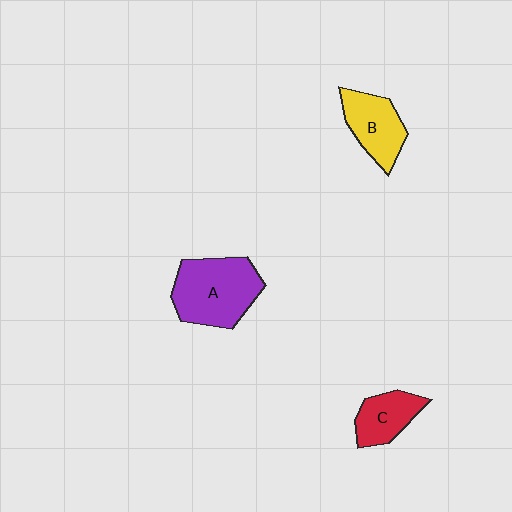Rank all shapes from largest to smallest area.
From largest to smallest: A (purple), B (yellow), C (red).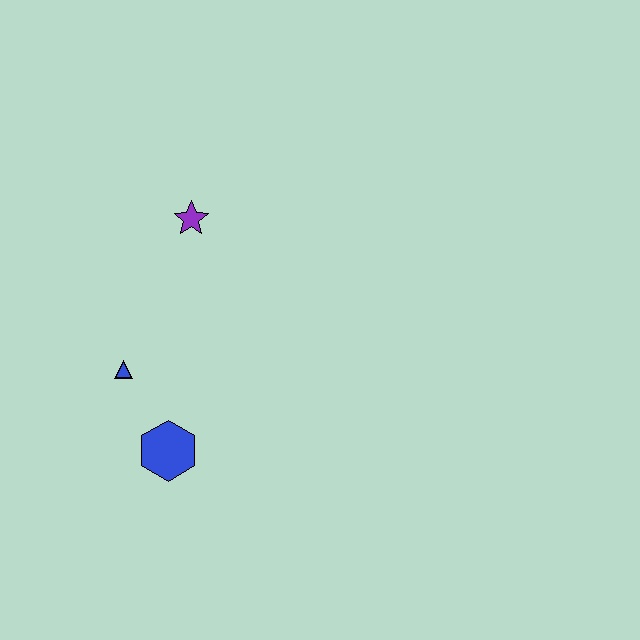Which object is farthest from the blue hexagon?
The purple star is farthest from the blue hexagon.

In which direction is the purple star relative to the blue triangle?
The purple star is above the blue triangle.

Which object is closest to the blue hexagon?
The blue triangle is closest to the blue hexagon.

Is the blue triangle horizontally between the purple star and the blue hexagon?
No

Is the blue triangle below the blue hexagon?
No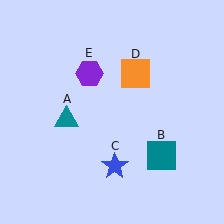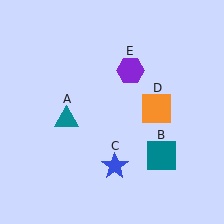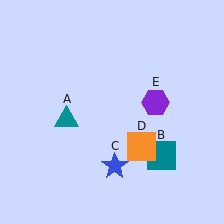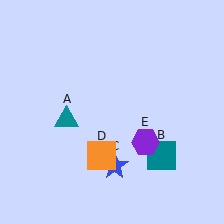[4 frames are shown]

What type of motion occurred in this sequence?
The orange square (object D), purple hexagon (object E) rotated clockwise around the center of the scene.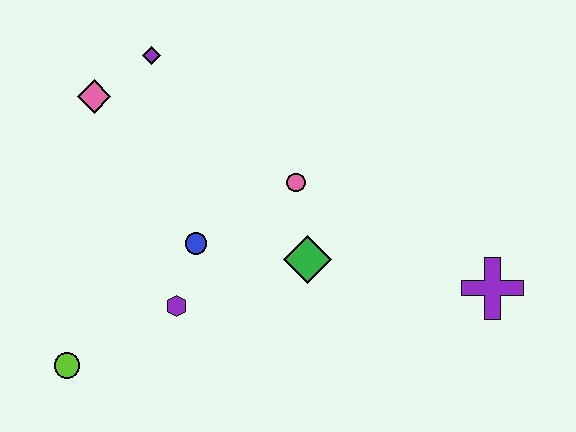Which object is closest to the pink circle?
The green diamond is closest to the pink circle.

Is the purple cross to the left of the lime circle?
No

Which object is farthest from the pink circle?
The lime circle is farthest from the pink circle.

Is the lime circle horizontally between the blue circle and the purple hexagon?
No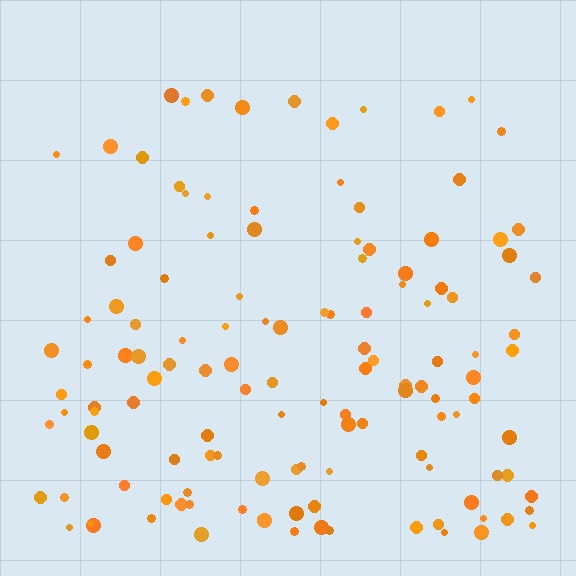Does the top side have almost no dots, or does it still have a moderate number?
Still a moderate number, just noticeably fewer than the bottom.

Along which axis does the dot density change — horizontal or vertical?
Vertical.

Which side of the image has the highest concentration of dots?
The bottom.